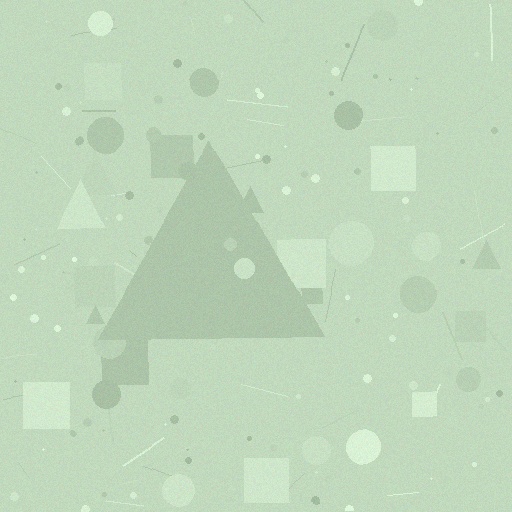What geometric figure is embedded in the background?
A triangle is embedded in the background.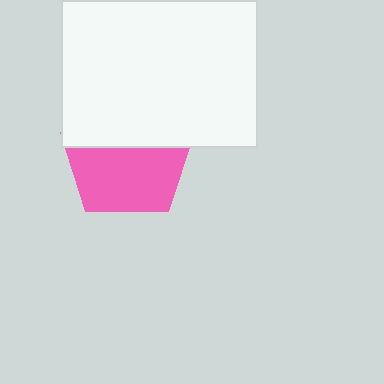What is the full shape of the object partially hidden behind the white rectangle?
The partially hidden object is a pink pentagon.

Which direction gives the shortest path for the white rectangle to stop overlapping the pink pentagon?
Moving up gives the shortest separation.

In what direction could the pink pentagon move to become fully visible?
The pink pentagon could move down. That would shift it out from behind the white rectangle entirely.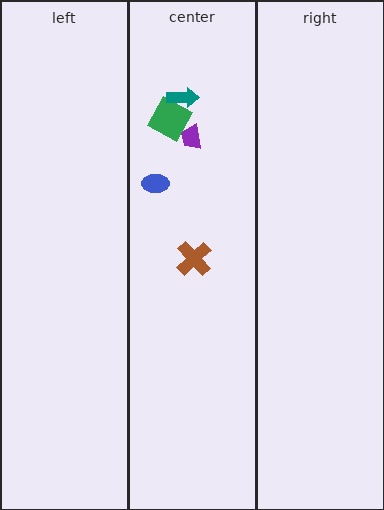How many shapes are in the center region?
5.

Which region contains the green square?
The center region.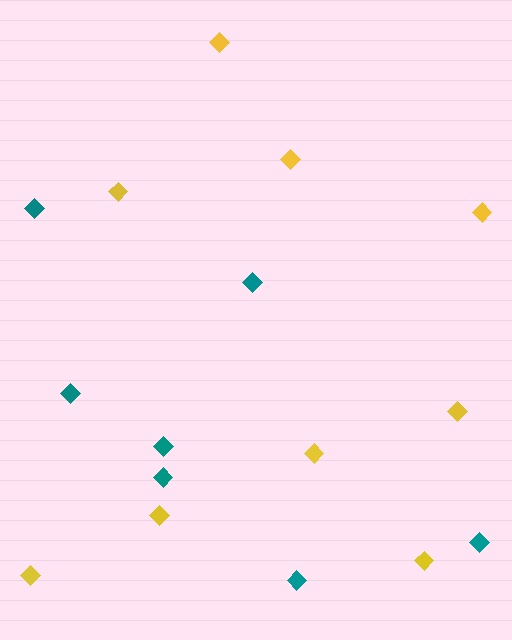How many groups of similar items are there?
There are 2 groups: one group of yellow diamonds (9) and one group of teal diamonds (7).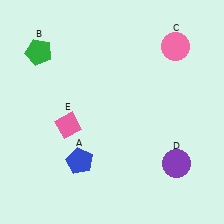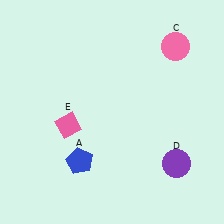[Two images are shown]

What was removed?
The green pentagon (B) was removed in Image 2.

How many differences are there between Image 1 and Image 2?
There is 1 difference between the two images.